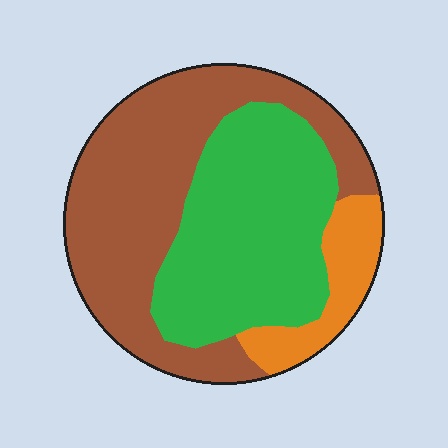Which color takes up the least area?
Orange, at roughly 10%.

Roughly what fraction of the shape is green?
Green takes up between a quarter and a half of the shape.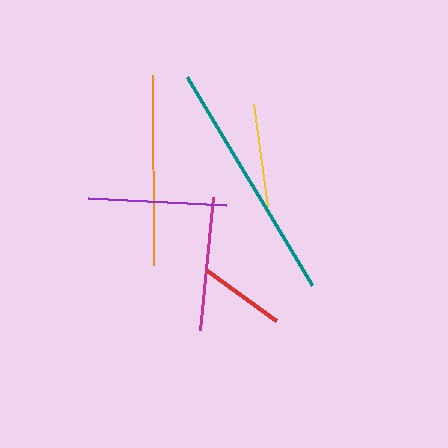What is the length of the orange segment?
The orange segment is approximately 190 pixels long.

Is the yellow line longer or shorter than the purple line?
The purple line is longer than the yellow line.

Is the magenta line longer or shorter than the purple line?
The purple line is longer than the magenta line.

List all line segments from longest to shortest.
From longest to shortest: teal, orange, purple, magenta, yellow, red.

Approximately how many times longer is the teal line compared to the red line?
The teal line is approximately 2.9 times the length of the red line.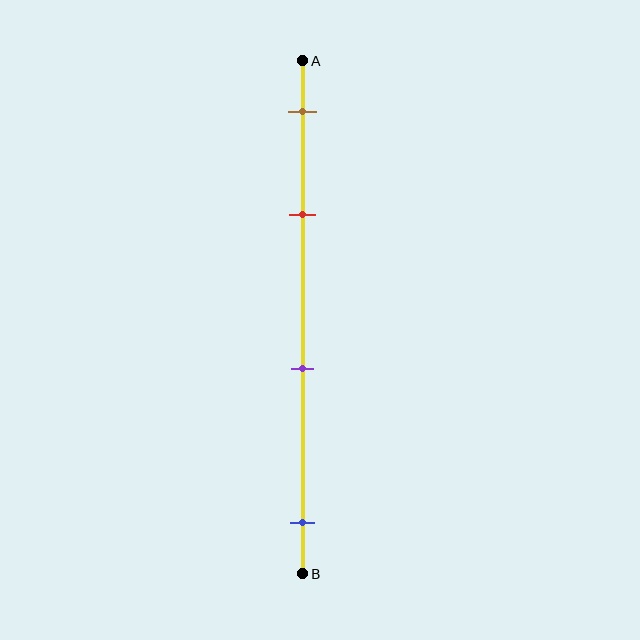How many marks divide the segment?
There are 4 marks dividing the segment.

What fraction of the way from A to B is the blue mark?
The blue mark is approximately 90% (0.9) of the way from A to B.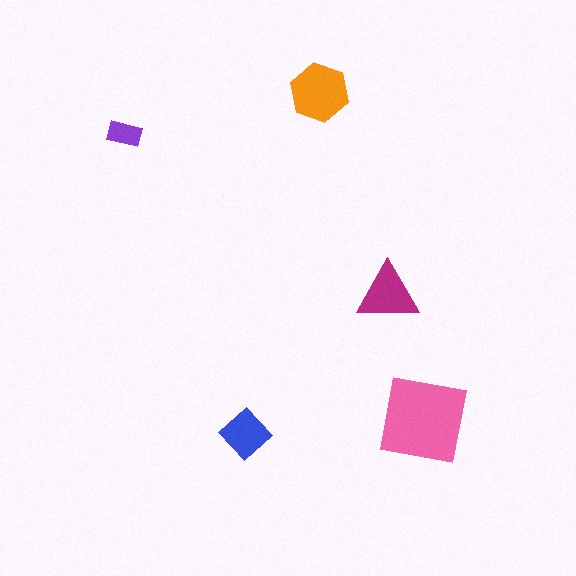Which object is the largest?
The pink square.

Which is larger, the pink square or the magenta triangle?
The pink square.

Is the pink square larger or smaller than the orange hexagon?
Larger.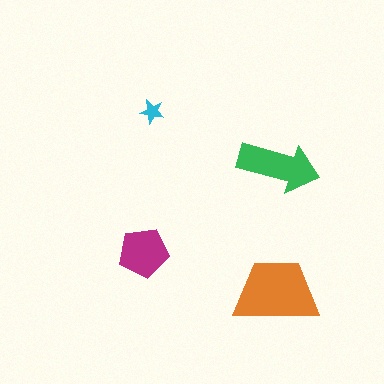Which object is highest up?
The cyan star is topmost.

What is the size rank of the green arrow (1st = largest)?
2nd.